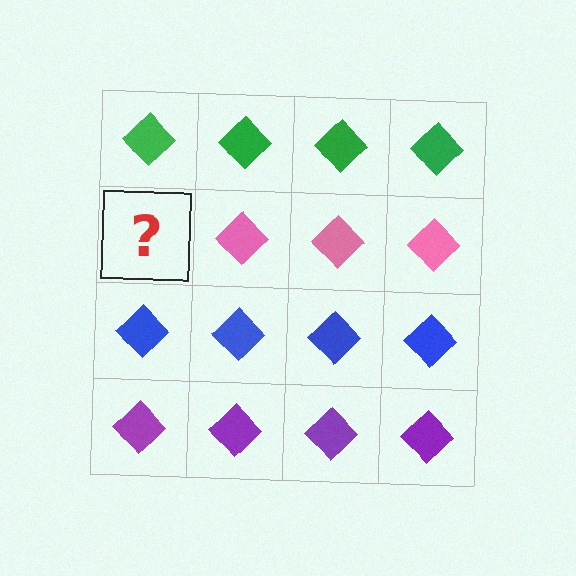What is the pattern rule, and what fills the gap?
The rule is that each row has a consistent color. The gap should be filled with a pink diamond.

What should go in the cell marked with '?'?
The missing cell should contain a pink diamond.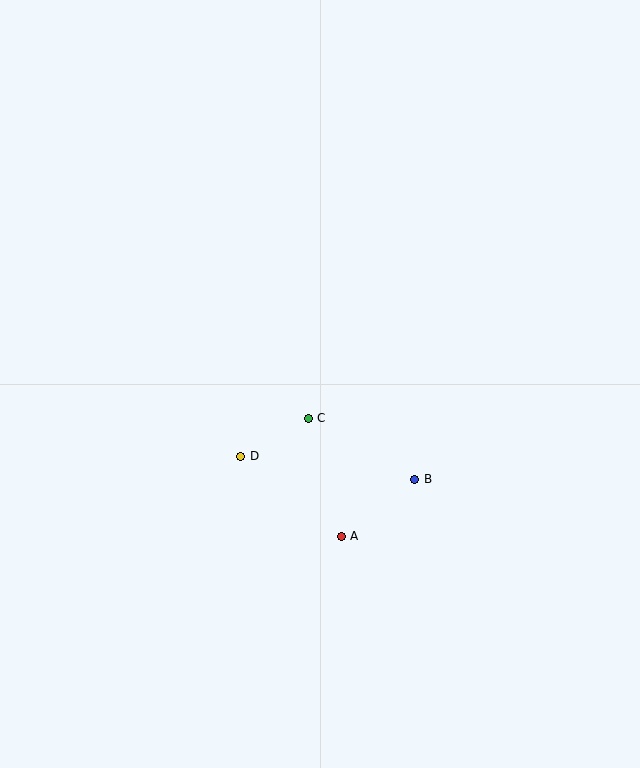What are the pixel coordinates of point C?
Point C is at (308, 418).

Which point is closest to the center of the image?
Point C at (308, 418) is closest to the center.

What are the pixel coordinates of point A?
Point A is at (341, 536).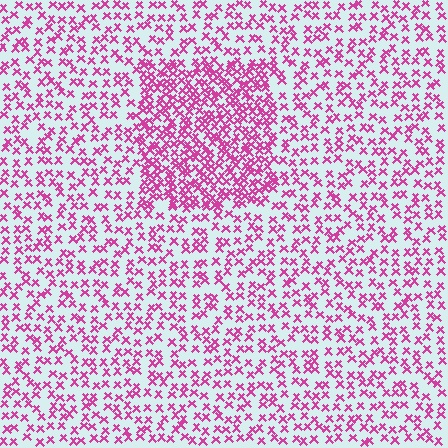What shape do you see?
I see a rectangle.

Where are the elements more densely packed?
The elements are more densely packed inside the rectangle boundary.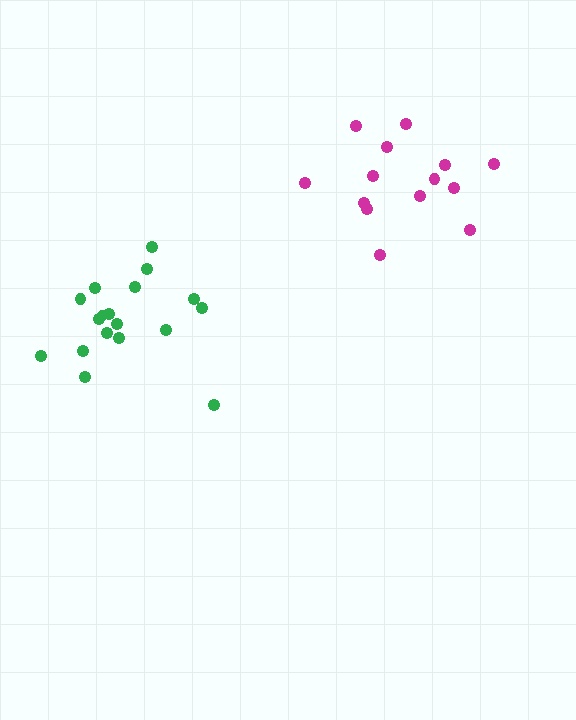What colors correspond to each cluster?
The clusters are colored: green, magenta.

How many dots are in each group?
Group 1: 18 dots, Group 2: 15 dots (33 total).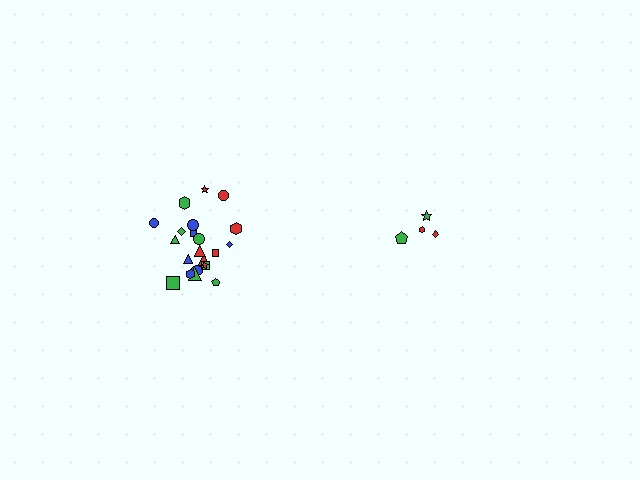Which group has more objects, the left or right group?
The left group.